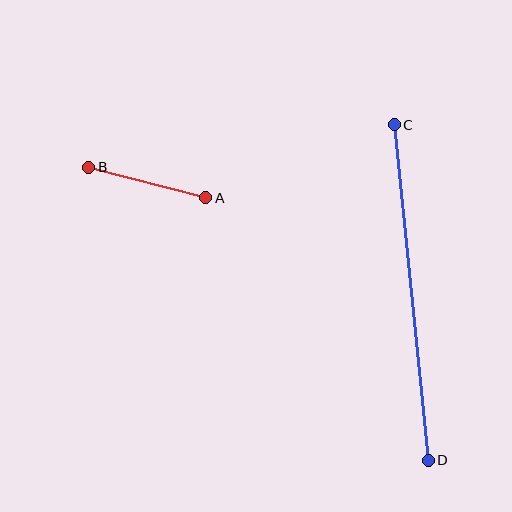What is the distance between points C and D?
The distance is approximately 337 pixels.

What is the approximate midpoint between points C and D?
The midpoint is at approximately (411, 293) pixels.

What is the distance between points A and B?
The distance is approximately 121 pixels.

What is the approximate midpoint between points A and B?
The midpoint is at approximately (147, 182) pixels.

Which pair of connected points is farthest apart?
Points C and D are farthest apart.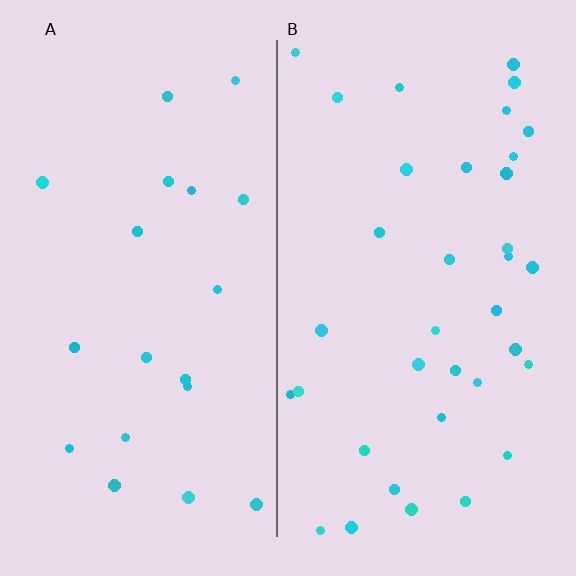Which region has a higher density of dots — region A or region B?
B (the right).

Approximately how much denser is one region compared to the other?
Approximately 1.8× — region B over region A.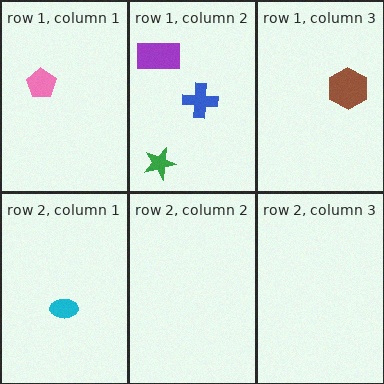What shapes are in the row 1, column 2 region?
The green star, the purple rectangle, the blue cross.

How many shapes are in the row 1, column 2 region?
3.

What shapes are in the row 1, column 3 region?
The brown hexagon.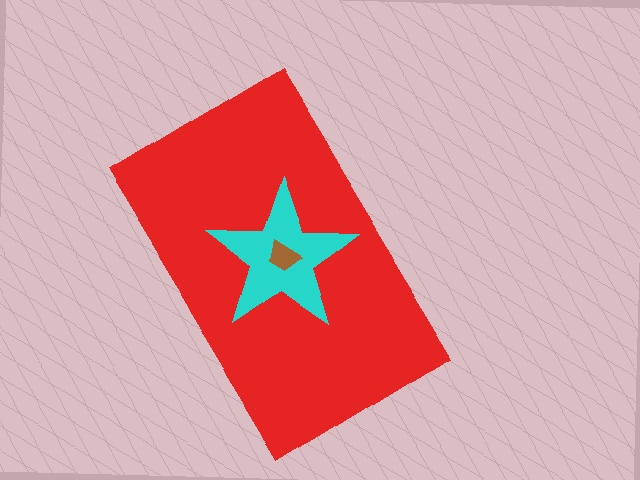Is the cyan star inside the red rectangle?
Yes.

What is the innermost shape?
The brown trapezoid.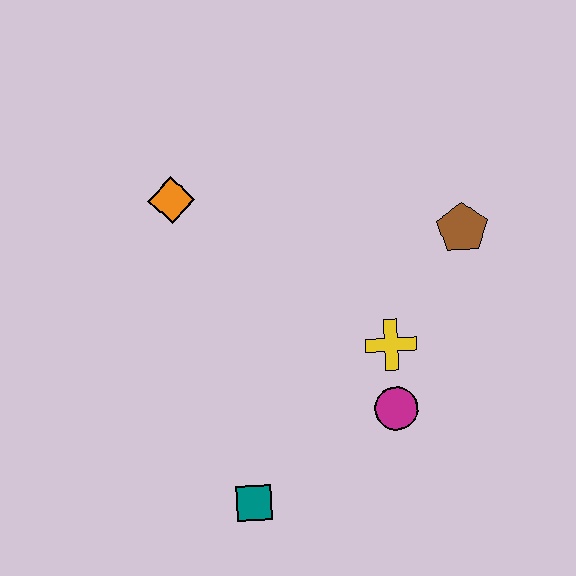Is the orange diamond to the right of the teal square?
No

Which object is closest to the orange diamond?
The yellow cross is closest to the orange diamond.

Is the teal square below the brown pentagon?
Yes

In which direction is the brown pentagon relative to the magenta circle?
The brown pentagon is above the magenta circle.